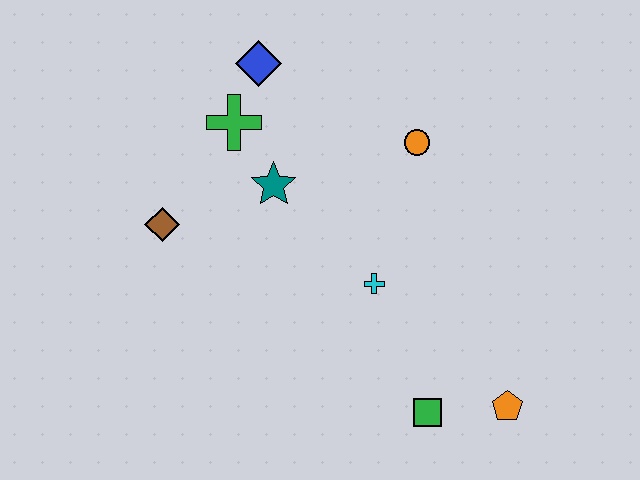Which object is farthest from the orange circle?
The orange pentagon is farthest from the orange circle.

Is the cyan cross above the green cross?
No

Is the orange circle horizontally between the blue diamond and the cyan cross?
No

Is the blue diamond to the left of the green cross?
No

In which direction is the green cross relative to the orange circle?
The green cross is to the left of the orange circle.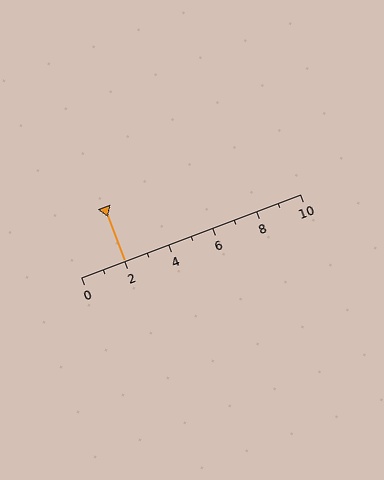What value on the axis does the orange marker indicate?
The marker indicates approximately 2.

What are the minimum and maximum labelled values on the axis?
The axis runs from 0 to 10.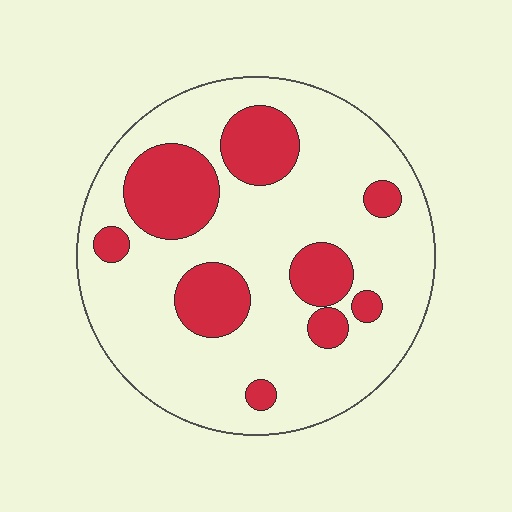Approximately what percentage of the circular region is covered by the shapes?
Approximately 25%.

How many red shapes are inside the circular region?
9.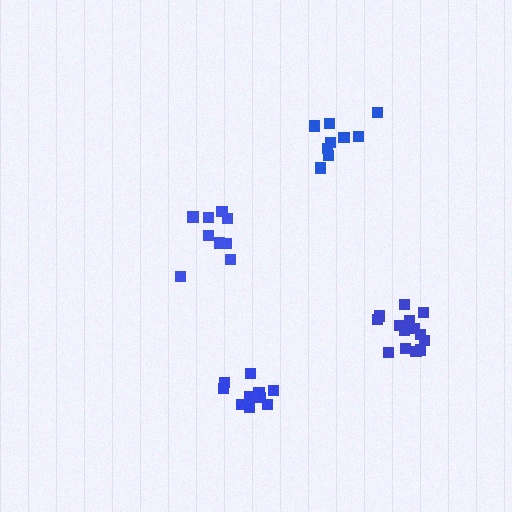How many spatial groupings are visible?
There are 4 spatial groupings.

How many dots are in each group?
Group 1: 9 dots, Group 2: 10 dots, Group 3: 9 dots, Group 4: 14 dots (42 total).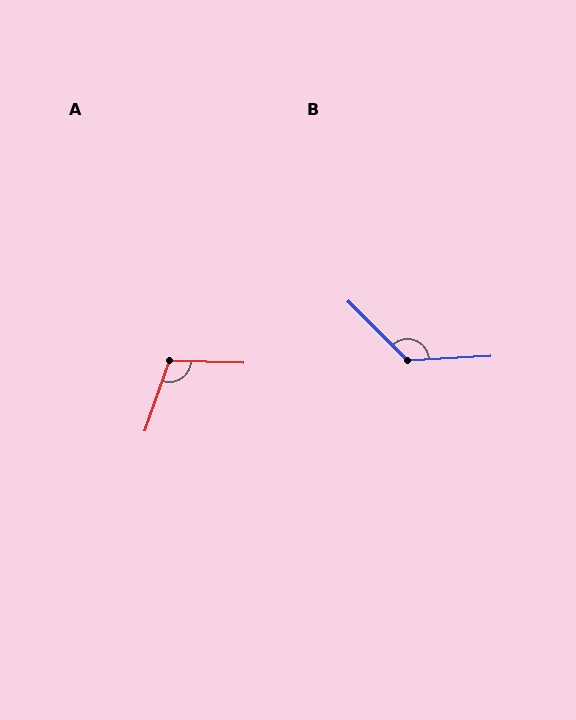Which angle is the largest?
B, at approximately 132 degrees.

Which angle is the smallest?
A, at approximately 108 degrees.